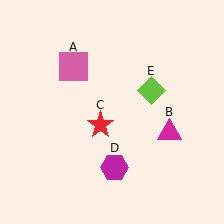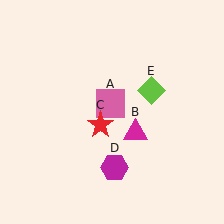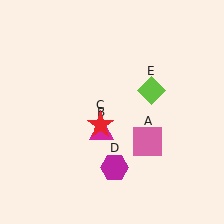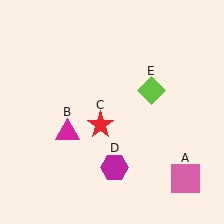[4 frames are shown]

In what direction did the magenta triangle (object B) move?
The magenta triangle (object B) moved left.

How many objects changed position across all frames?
2 objects changed position: pink square (object A), magenta triangle (object B).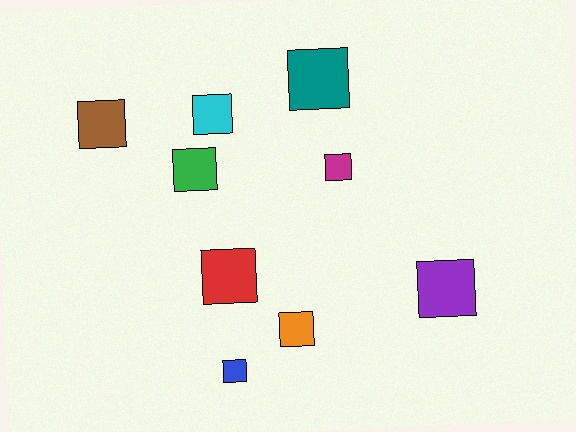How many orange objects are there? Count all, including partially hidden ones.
There is 1 orange object.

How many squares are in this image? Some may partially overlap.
There are 9 squares.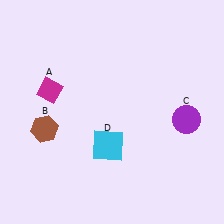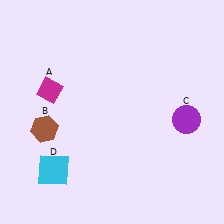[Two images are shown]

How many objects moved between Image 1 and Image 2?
1 object moved between the two images.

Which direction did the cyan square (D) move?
The cyan square (D) moved left.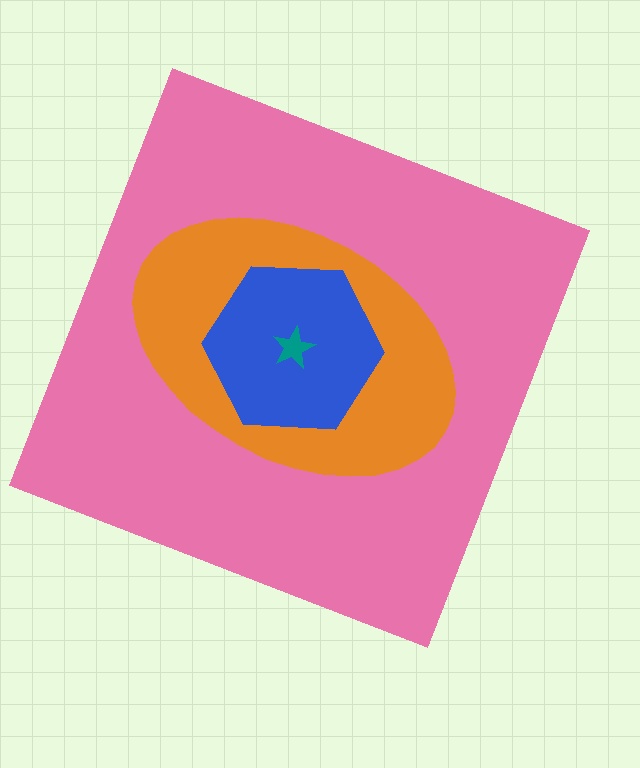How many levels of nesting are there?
4.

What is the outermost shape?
The pink square.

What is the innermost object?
The teal star.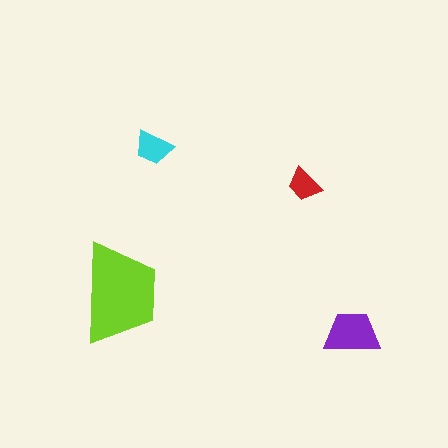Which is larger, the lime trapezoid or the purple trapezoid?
The lime one.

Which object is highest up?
The cyan trapezoid is topmost.